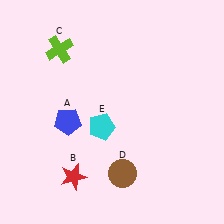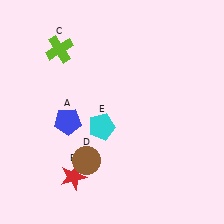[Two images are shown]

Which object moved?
The brown circle (D) moved left.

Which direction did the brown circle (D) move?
The brown circle (D) moved left.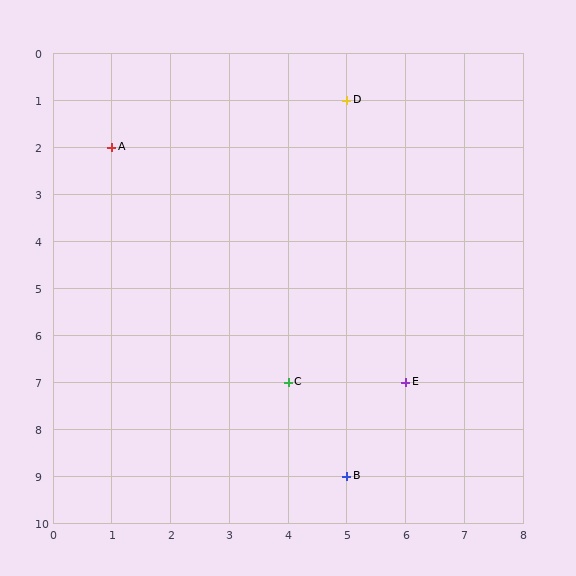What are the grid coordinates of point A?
Point A is at grid coordinates (1, 2).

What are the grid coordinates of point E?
Point E is at grid coordinates (6, 7).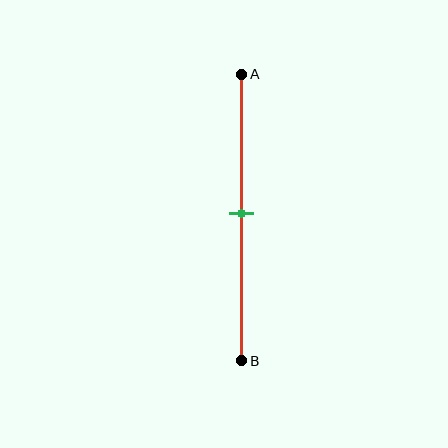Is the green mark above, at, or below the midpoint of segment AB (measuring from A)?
The green mark is approximately at the midpoint of segment AB.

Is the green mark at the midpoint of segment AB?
Yes, the mark is approximately at the midpoint.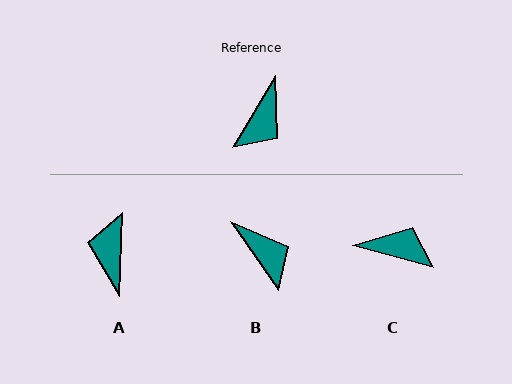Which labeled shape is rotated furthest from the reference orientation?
A, about 152 degrees away.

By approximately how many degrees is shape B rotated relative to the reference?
Approximately 65 degrees counter-clockwise.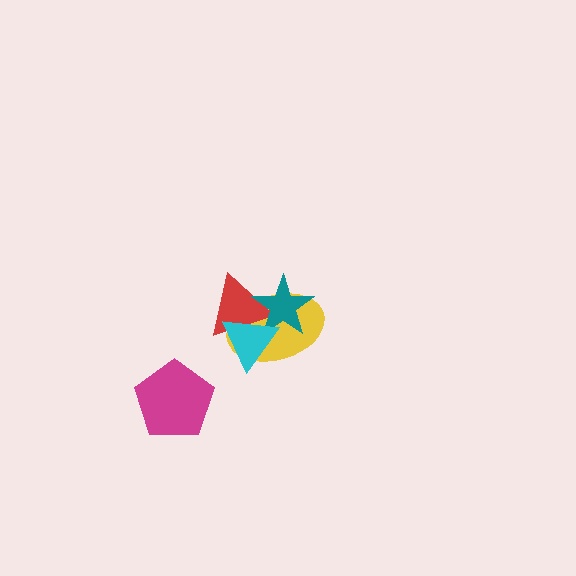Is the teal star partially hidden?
Yes, it is partially covered by another shape.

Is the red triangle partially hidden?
Yes, it is partially covered by another shape.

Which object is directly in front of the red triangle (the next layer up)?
The teal star is directly in front of the red triangle.